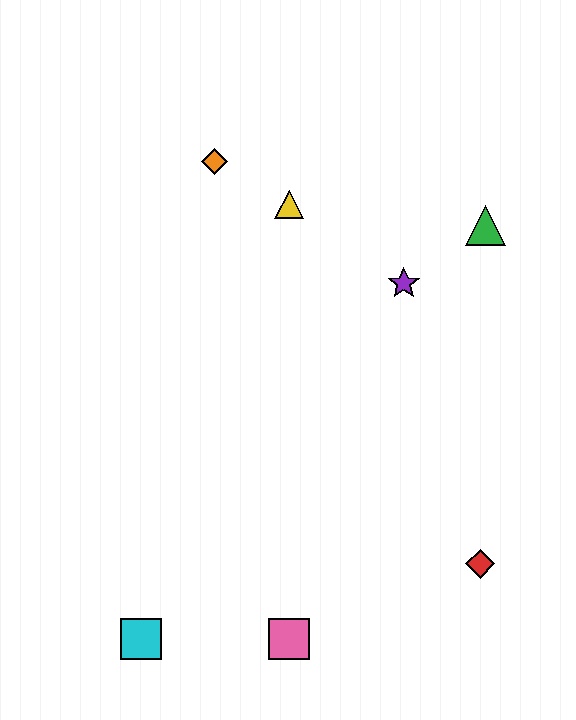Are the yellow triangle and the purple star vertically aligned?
No, the yellow triangle is at x≈289 and the purple star is at x≈404.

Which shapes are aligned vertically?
The blue triangle, the yellow triangle, the pink square are aligned vertically.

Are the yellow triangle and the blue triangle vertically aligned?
Yes, both are at x≈289.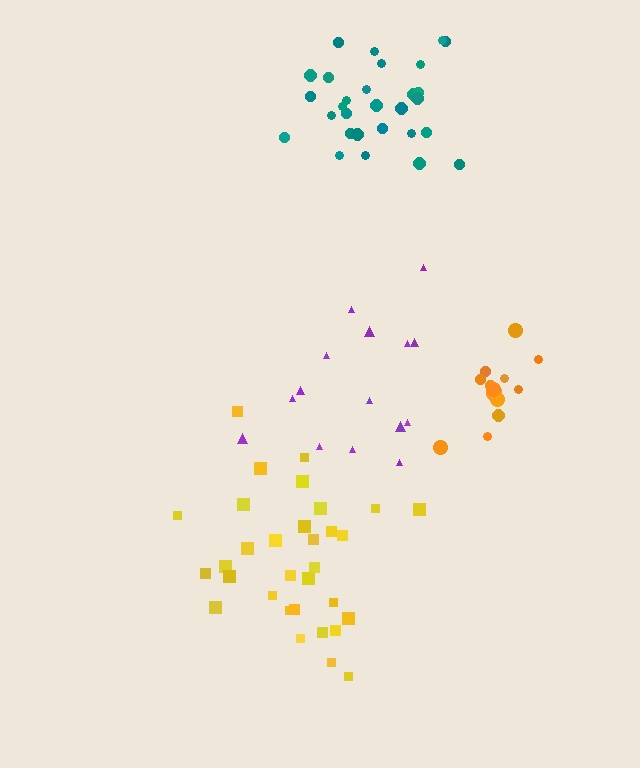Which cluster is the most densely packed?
Orange.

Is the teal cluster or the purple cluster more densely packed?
Teal.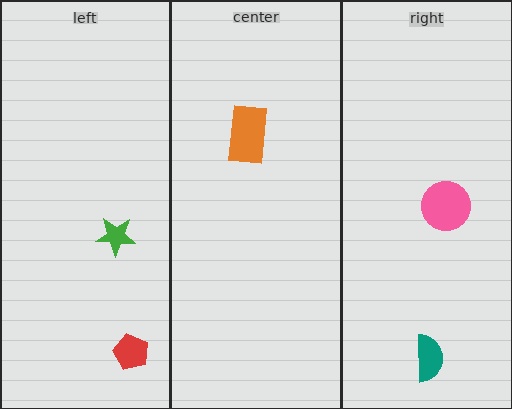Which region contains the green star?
The left region.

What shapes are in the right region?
The teal semicircle, the pink circle.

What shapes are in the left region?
The green star, the red pentagon.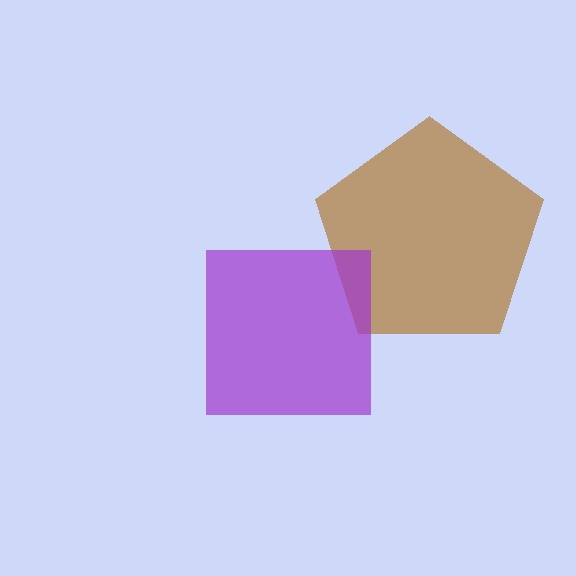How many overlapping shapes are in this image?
There are 2 overlapping shapes in the image.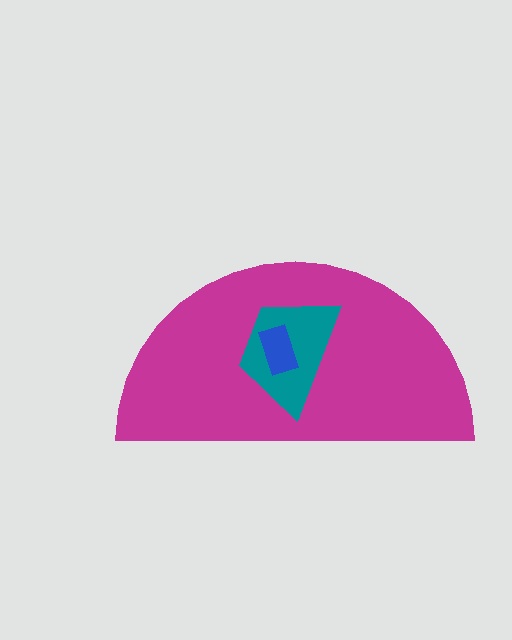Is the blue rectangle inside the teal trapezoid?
Yes.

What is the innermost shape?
The blue rectangle.